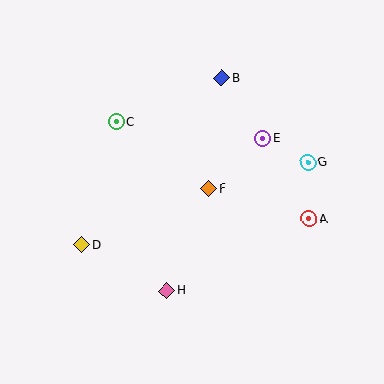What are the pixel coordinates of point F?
Point F is at (209, 188).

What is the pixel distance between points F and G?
The distance between F and G is 102 pixels.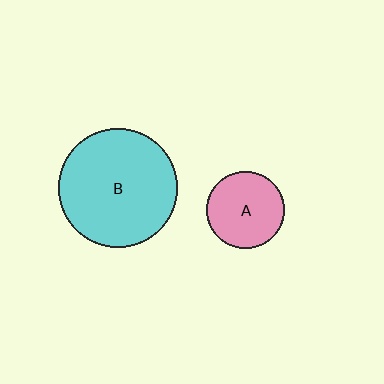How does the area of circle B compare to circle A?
Approximately 2.4 times.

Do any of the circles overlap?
No, none of the circles overlap.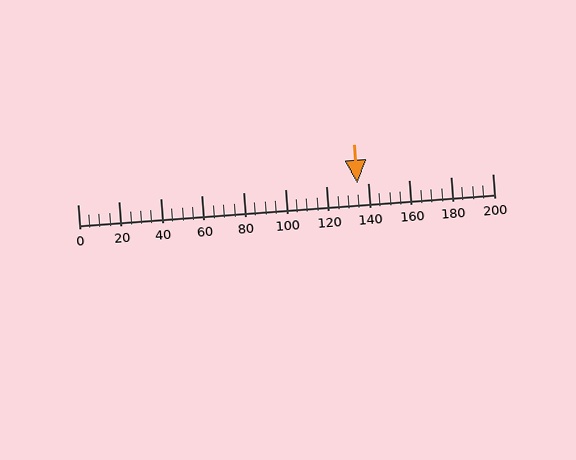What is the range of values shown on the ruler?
The ruler shows values from 0 to 200.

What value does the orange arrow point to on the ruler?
The orange arrow points to approximately 135.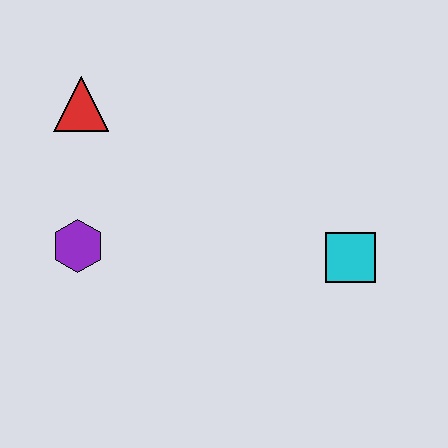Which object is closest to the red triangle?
The purple hexagon is closest to the red triangle.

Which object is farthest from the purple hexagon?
The cyan square is farthest from the purple hexagon.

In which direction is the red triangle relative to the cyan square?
The red triangle is to the left of the cyan square.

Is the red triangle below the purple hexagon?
No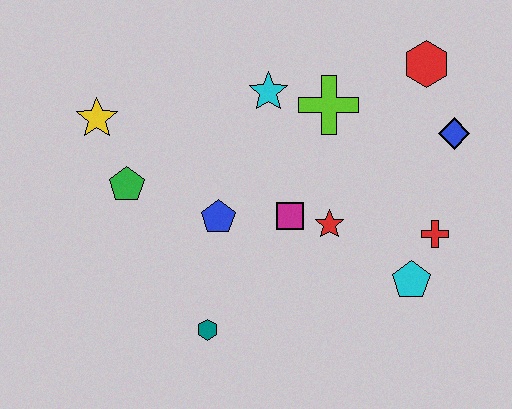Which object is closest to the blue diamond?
The red hexagon is closest to the blue diamond.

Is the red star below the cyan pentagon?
No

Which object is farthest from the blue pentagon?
The red hexagon is farthest from the blue pentagon.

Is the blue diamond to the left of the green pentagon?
No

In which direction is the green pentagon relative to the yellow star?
The green pentagon is below the yellow star.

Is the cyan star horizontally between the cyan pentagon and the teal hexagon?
Yes